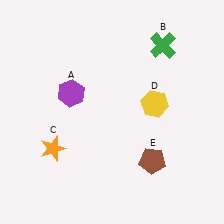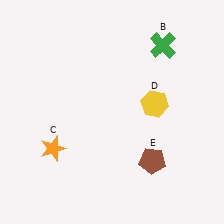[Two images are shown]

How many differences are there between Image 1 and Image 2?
There is 1 difference between the two images.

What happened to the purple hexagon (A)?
The purple hexagon (A) was removed in Image 2. It was in the top-left area of Image 1.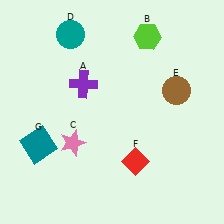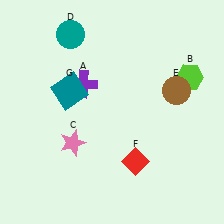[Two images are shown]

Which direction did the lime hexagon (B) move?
The lime hexagon (B) moved right.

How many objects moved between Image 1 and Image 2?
2 objects moved between the two images.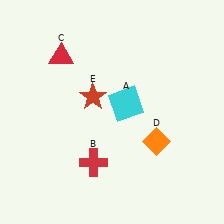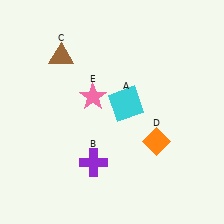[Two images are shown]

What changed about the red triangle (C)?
In Image 1, C is red. In Image 2, it changed to brown.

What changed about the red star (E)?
In Image 1, E is red. In Image 2, it changed to pink.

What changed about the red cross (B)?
In Image 1, B is red. In Image 2, it changed to purple.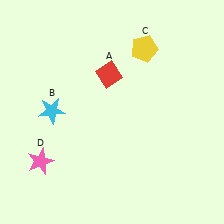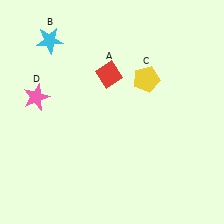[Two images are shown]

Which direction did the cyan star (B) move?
The cyan star (B) moved up.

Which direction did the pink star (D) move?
The pink star (D) moved up.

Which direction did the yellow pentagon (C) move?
The yellow pentagon (C) moved down.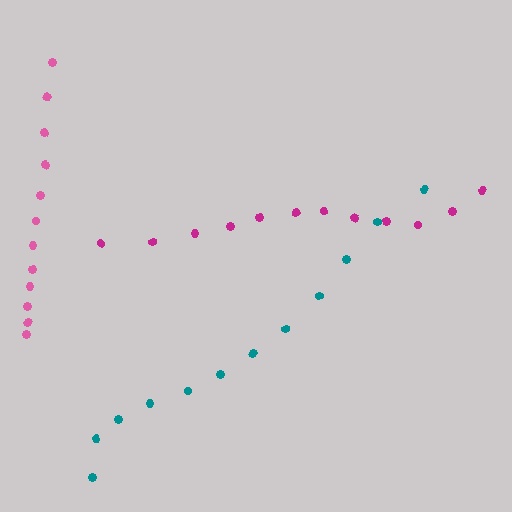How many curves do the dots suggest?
There are 3 distinct paths.